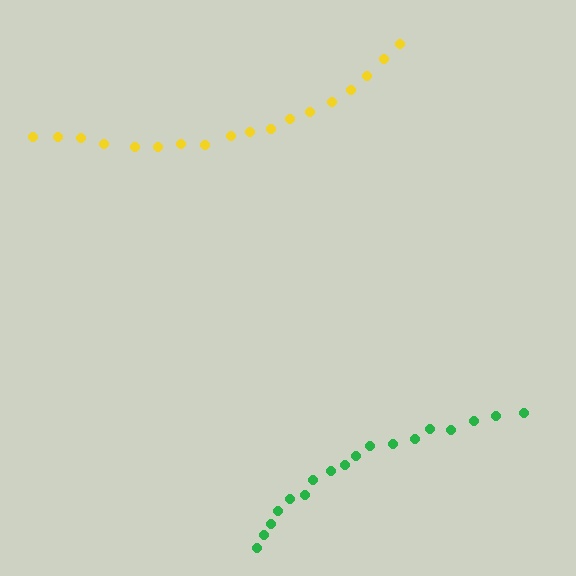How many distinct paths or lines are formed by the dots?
There are 2 distinct paths.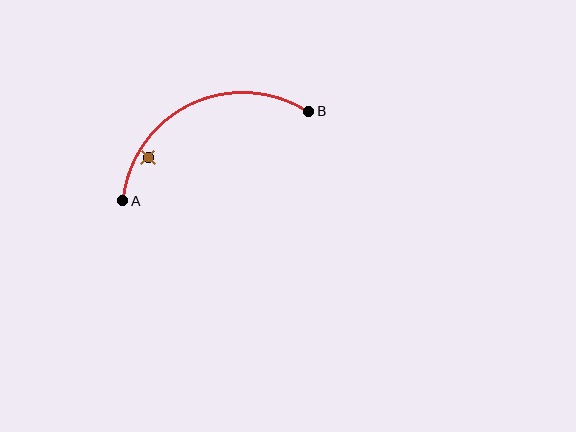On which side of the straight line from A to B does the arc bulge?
The arc bulges above the straight line connecting A and B.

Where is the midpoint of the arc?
The arc midpoint is the point on the curve farthest from the straight line joining A and B. It sits above that line.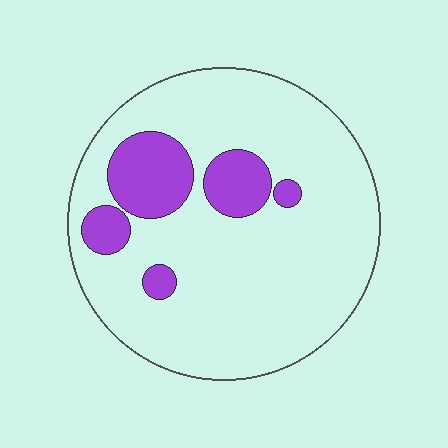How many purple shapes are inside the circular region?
5.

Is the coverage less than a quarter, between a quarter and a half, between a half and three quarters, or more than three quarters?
Less than a quarter.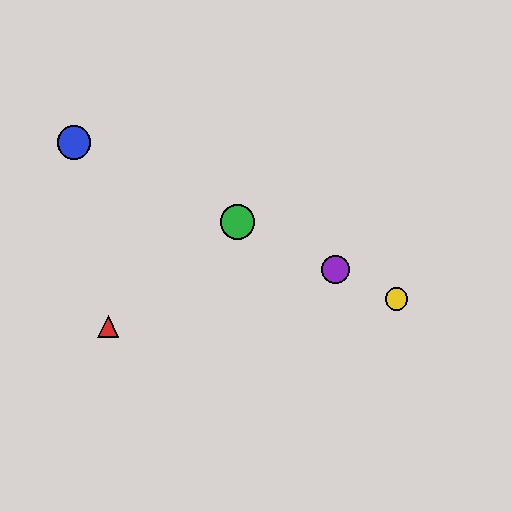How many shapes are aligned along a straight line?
4 shapes (the blue circle, the green circle, the yellow circle, the purple circle) are aligned along a straight line.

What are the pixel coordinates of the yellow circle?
The yellow circle is at (396, 299).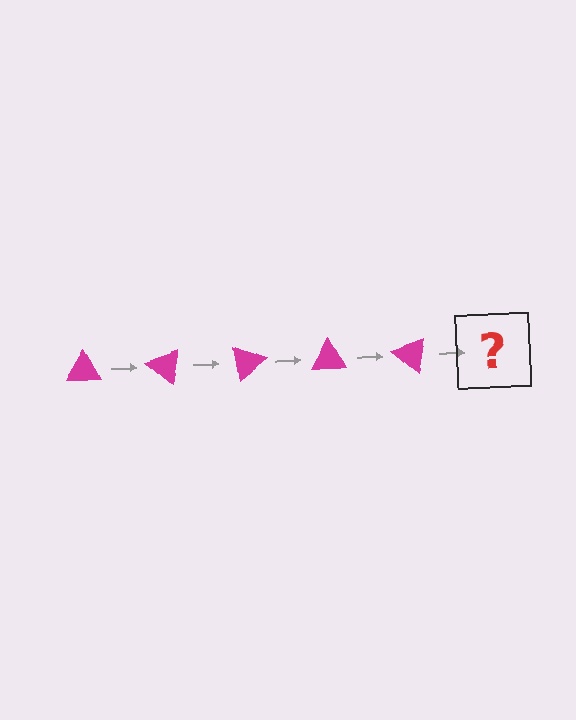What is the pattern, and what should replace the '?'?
The pattern is that the triangle rotates 40 degrees each step. The '?' should be a magenta triangle rotated 200 degrees.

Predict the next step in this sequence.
The next step is a magenta triangle rotated 200 degrees.